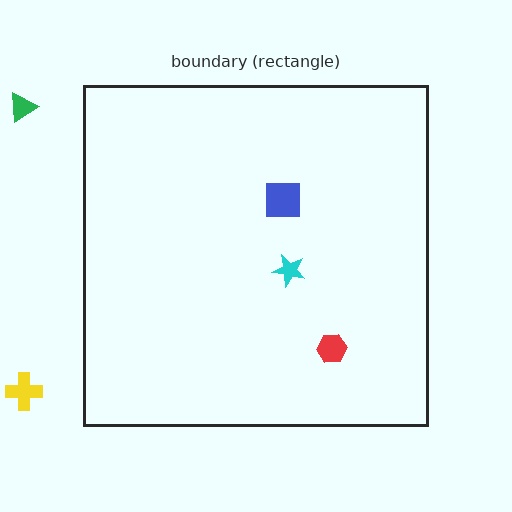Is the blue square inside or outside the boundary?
Inside.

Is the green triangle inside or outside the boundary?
Outside.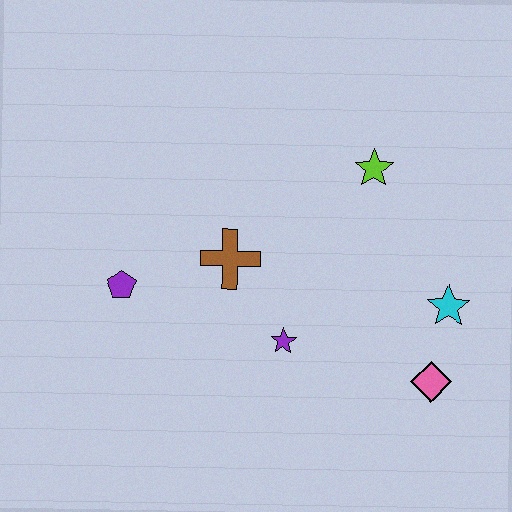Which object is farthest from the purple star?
The lime star is farthest from the purple star.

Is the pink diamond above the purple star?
No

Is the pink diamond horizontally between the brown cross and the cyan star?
Yes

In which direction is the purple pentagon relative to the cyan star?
The purple pentagon is to the left of the cyan star.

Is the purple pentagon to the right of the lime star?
No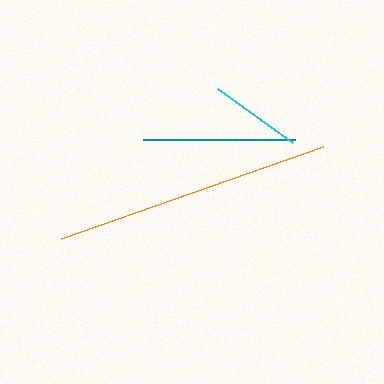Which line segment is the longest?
The orange line is the longest at approximately 278 pixels.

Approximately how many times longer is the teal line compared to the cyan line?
The teal line is approximately 1.7 times the length of the cyan line.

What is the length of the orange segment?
The orange segment is approximately 278 pixels long.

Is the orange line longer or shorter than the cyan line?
The orange line is longer than the cyan line.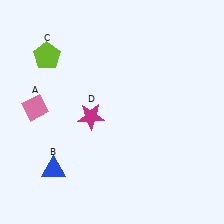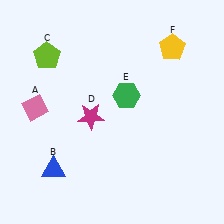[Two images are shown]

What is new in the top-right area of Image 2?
A yellow pentagon (F) was added in the top-right area of Image 2.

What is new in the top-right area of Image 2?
A green hexagon (E) was added in the top-right area of Image 2.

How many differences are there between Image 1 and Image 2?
There are 2 differences between the two images.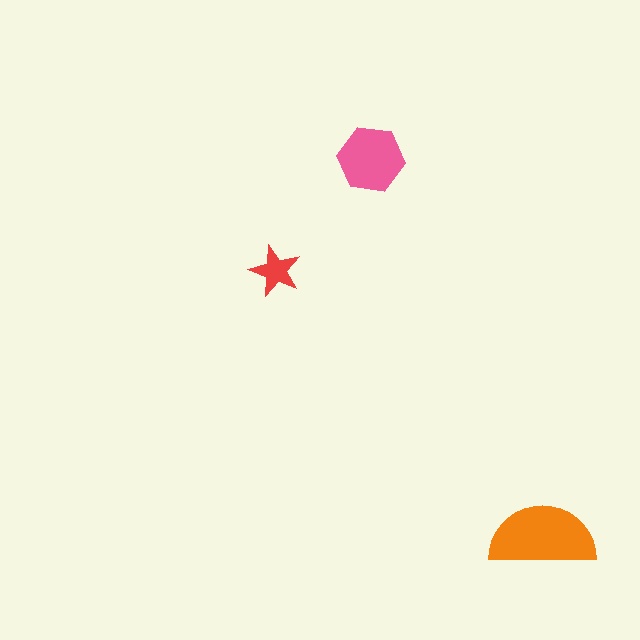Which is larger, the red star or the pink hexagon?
The pink hexagon.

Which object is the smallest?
The red star.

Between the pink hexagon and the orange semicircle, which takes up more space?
The orange semicircle.